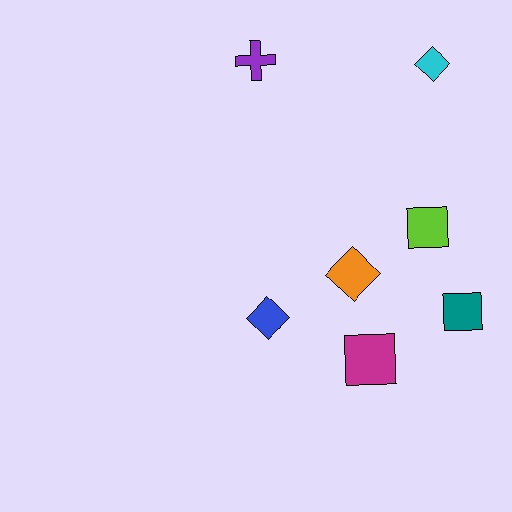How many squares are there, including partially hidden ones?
There are 3 squares.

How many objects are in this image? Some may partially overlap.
There are 7 objects.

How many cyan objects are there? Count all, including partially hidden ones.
There is 1 cyan object.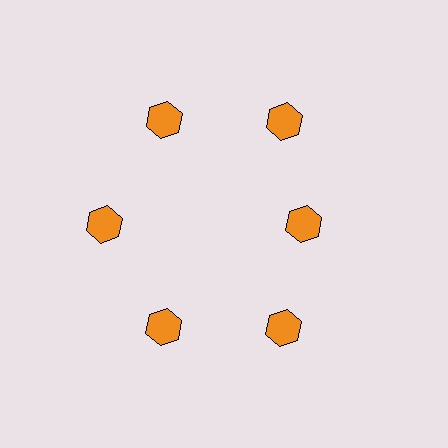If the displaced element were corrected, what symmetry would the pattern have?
It would have 6-fold rotational symmetry — the pattern would map onto itself every 60 degrees.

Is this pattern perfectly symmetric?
No. The 6 orange hexagons are arranged in a ring, but one element near the 3 o'clock position is pulled inward toward the center, breaking the 6-fold rotational symmetry.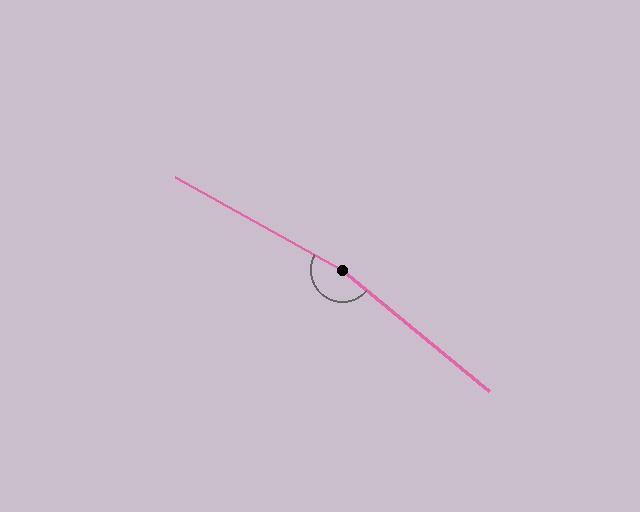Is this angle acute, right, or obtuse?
It is obtuse.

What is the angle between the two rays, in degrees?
Approximately 169 degrees.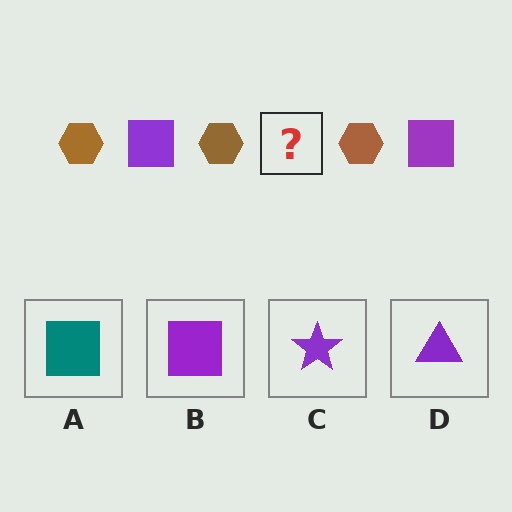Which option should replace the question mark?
Option B.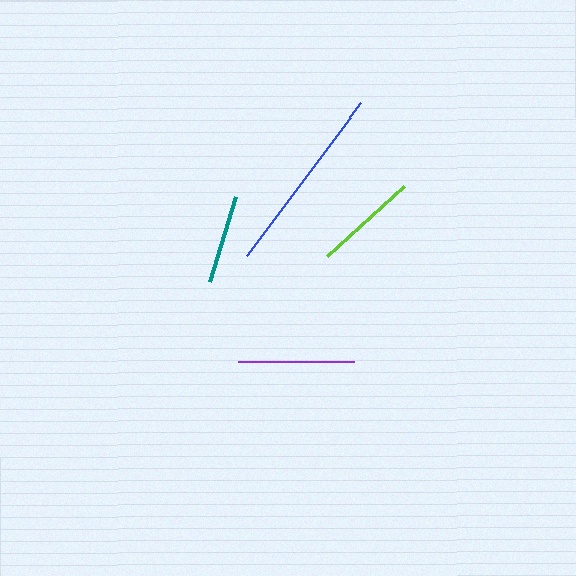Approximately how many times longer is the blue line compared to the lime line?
The blue line is approximately 1.8 times the length of the lime line.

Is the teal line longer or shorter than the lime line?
The lime line is longer than the teal line.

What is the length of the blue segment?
The blue segment is approximately 192 pixels long.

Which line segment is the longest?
The blue line is the longest at approximately 192 pixels.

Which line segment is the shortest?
The teal line is the shortest at approximately 89 pixels.